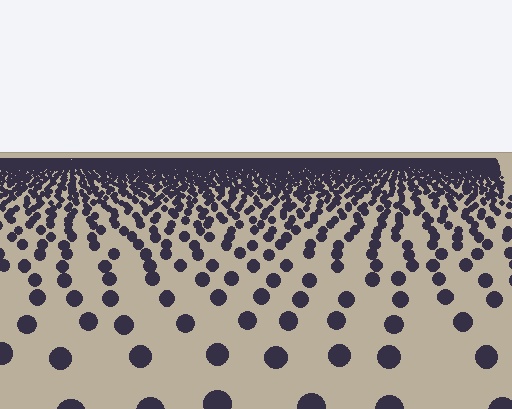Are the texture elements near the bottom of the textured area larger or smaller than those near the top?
Larger. Near the bottom, elements are closer to the viewer and appear at a bigger on-screen size.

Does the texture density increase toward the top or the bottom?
Density increases toward the top.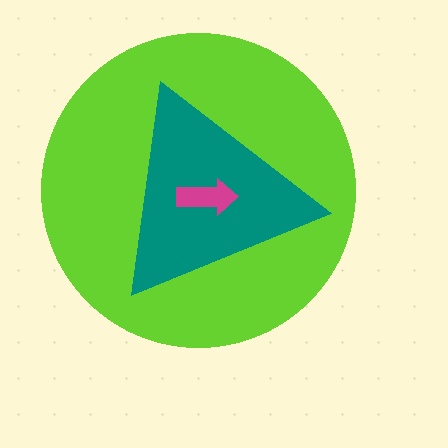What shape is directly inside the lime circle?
The teal triangle.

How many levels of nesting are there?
3.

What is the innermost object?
The magenta arrow.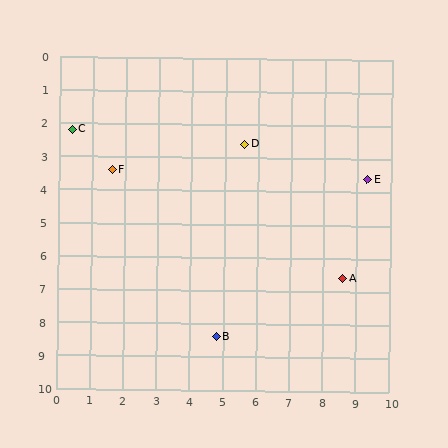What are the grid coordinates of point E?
Point E is at approximately (9.3, 3.6).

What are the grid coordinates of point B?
Point B is at approximately (4.8, 8.4).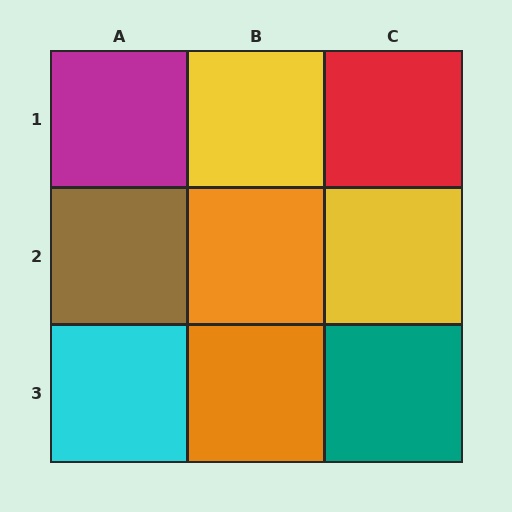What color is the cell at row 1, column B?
Yellow.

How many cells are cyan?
1 cell is cyan.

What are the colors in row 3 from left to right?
Cyan, orange, teal.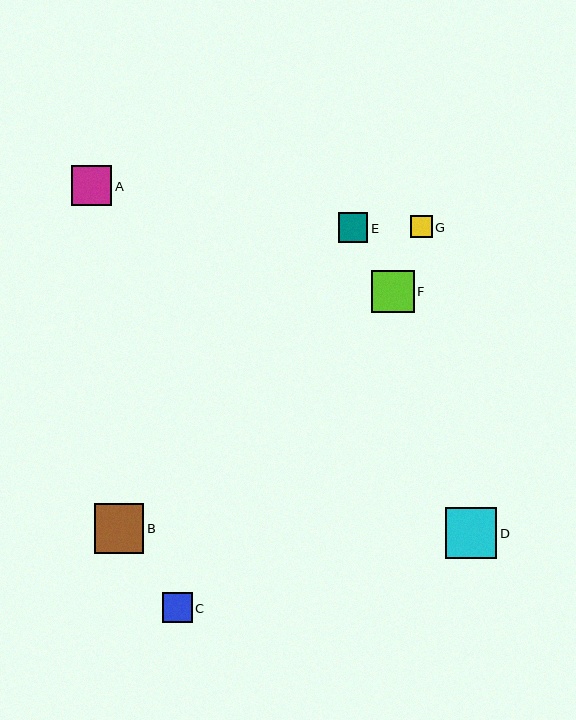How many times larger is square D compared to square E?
Square D is approximately 1.7 times the size of square E.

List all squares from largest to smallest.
From largest to smallest: D, B, F, A, C, E, G.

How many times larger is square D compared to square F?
Square D is approximately 1.2 times the size of square F.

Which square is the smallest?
Square G is the smallest with a size of approximately 22 pixels.